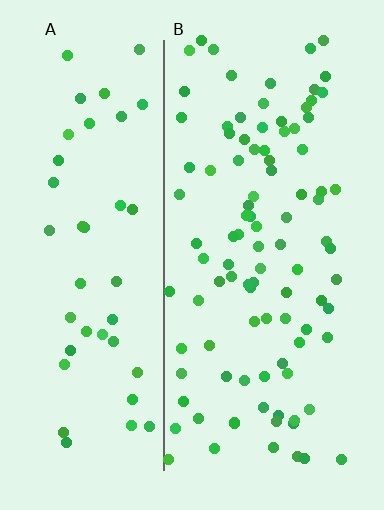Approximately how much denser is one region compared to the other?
Approximately 2.2× — region B over region A.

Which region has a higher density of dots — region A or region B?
B (the right).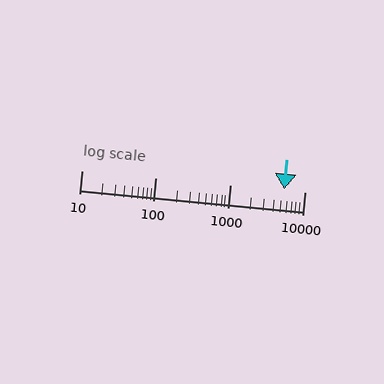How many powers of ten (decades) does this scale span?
The scale spans 3 decades, from 10 to 10000.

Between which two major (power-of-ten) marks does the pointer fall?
The pointer is between 1000 and 10000.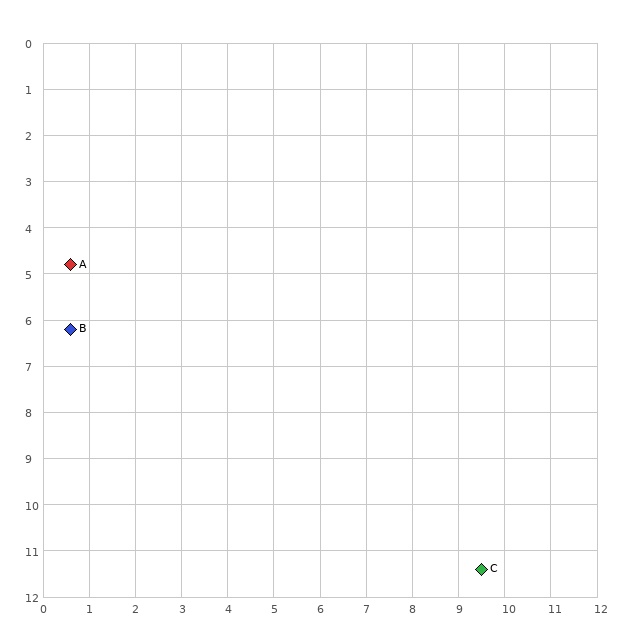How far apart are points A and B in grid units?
Points A and B are about 1.4 grid units apart.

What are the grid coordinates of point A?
Point A is at approximately (0.6, 4.8).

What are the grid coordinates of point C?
Point C is at approximately (9.5, 11.4).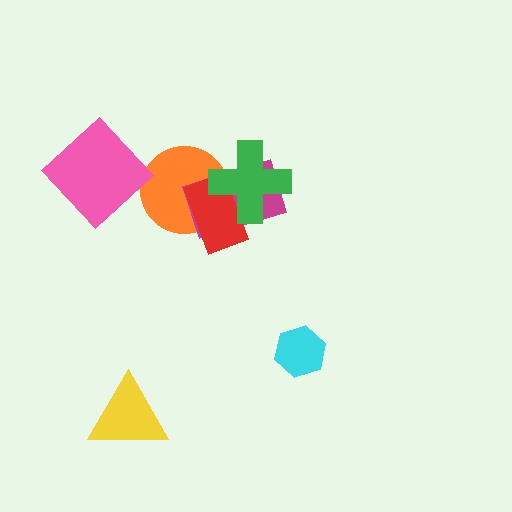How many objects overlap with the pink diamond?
0 objects overlap with the pink diamond.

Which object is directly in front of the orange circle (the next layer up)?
The magenta rectangle is directly in front of the orange circle.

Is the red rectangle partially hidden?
Yes, it is partially covered by another shape.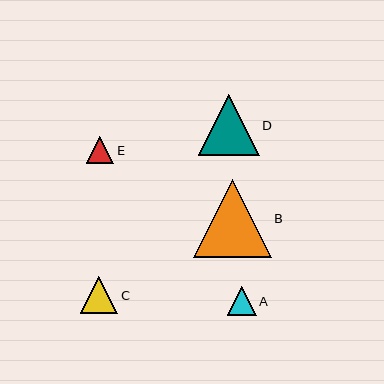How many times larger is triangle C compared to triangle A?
Triangle C is approximately 1.3 times the size of triangle A.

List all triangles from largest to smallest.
From largest to smallest: B, D, C, A, E.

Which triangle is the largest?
Triangle B is the largest with a size of approximately 78 pixels.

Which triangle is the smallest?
Triangle E is the smallest with a size of approximately 27 pixels.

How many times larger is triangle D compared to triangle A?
Triangle D is approximately 2.1 times the size of triangle A.